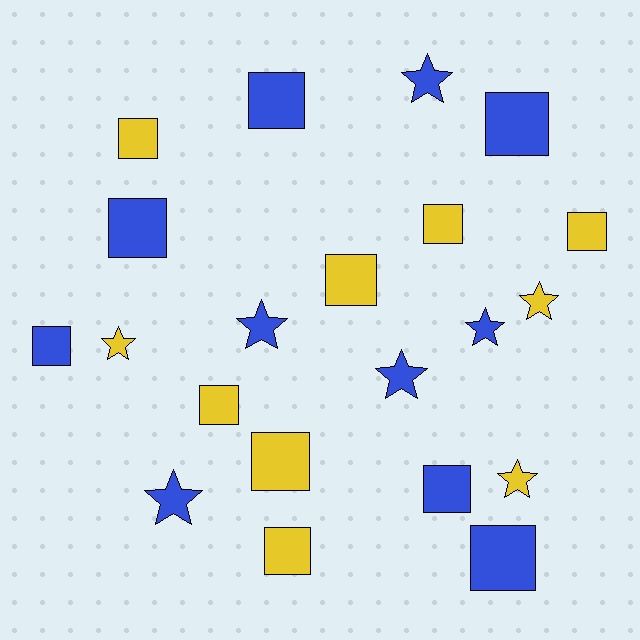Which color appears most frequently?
Blue, with 11 objects.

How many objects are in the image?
There are 21 objects.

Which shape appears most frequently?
Square, with 13 objects.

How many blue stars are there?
There are 5 blue stars.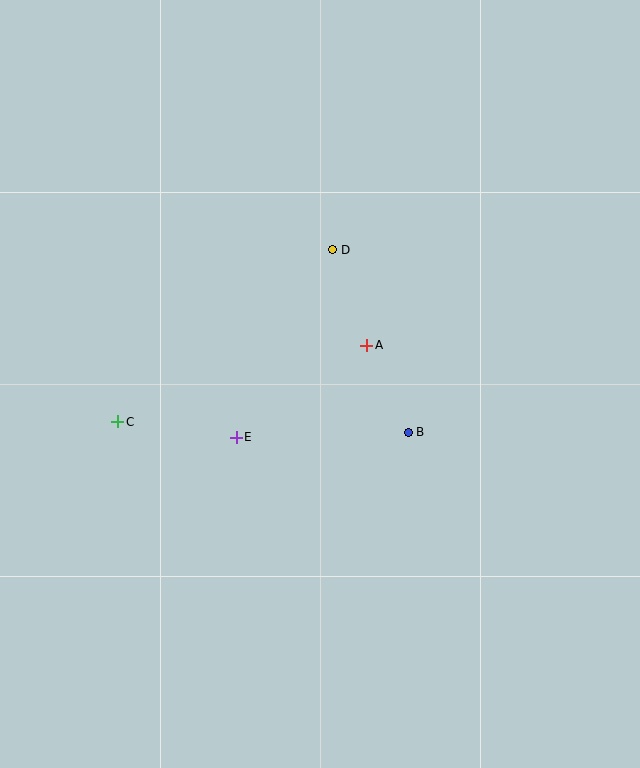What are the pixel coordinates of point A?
Point A is at (367, 345).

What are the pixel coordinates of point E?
Point E is at (236, 437).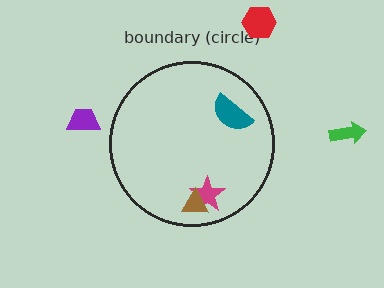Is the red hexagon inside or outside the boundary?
Outside.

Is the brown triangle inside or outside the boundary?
Inside.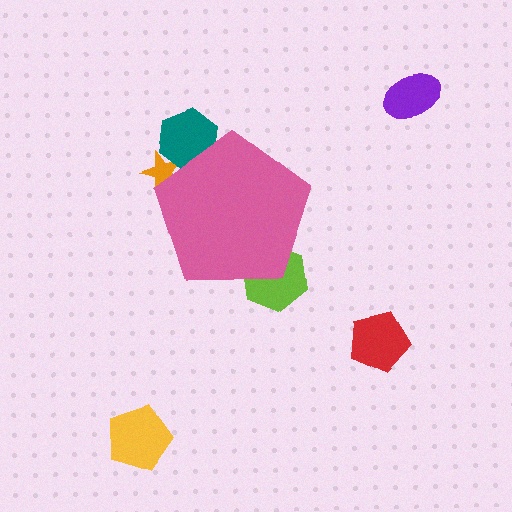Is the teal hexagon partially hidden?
Yes, the teal hexagon is partially hidden behind the pink pentagon.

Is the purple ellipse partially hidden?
No, the purple ellipse is fully visible.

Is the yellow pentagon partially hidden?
No, the yellow pentagon is fully visible.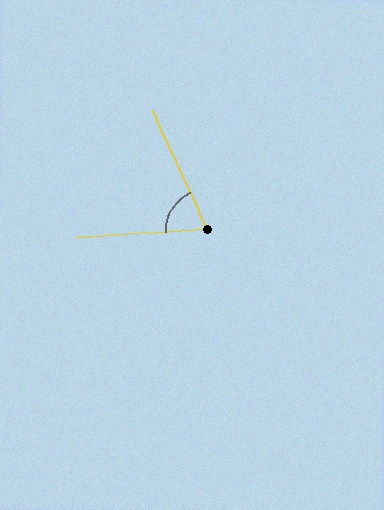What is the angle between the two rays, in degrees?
Approximately 69 degrees.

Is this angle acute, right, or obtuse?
It is acute.